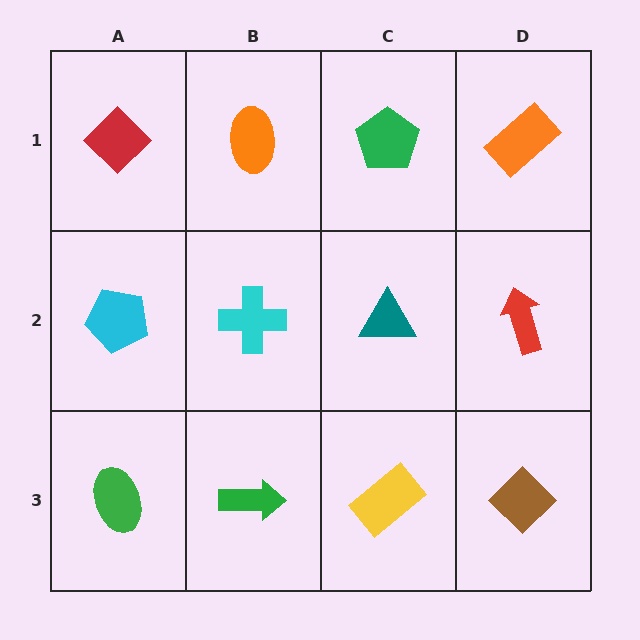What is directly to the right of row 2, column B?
A teal triangle.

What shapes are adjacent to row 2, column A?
A red diamond (row 1, column A), a green ellipse (row 3, column A), a cyan cross (row 2, column B).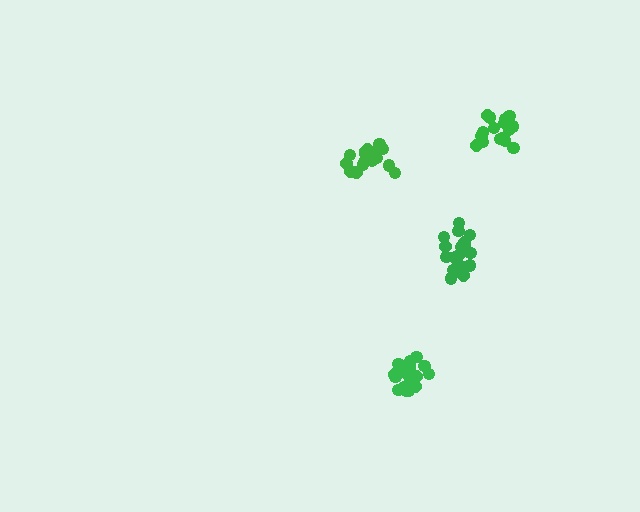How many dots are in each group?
Group 1: 17 dots, Group 2: 17 dots, Group 3: 20 dots, Group 4: 20 dots (74 total).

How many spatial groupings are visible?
There are 4 spatial groupings.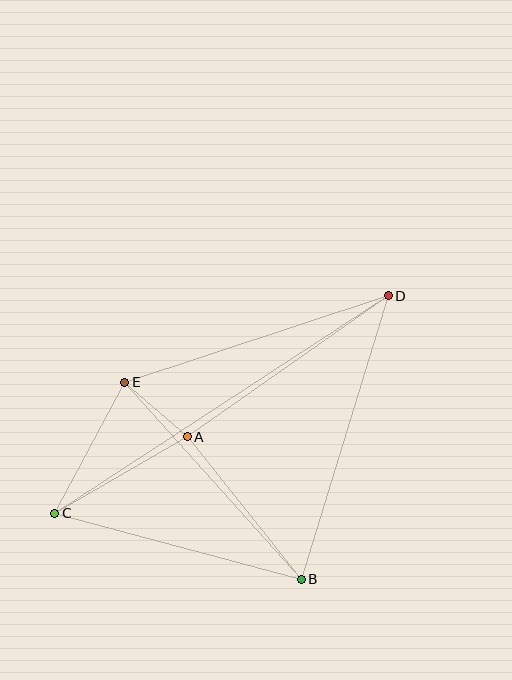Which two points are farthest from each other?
Points C and D are farthest from each other.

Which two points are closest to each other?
Points A and E are closest to each other.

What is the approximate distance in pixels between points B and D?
The distance between B and D is approximately 297 pixels.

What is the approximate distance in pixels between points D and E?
The distance between D and E is approximately 277 pixels.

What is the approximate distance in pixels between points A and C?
The distance between A and C is approximately 153 pixels.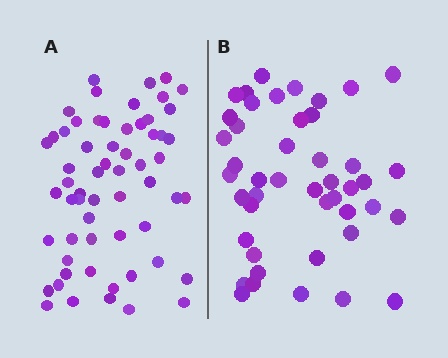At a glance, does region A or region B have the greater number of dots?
Region A (the left region) has more dots.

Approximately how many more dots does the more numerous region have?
Region A has approximately 15 more dots than region B.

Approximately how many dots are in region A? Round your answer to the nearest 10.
About 60 dots.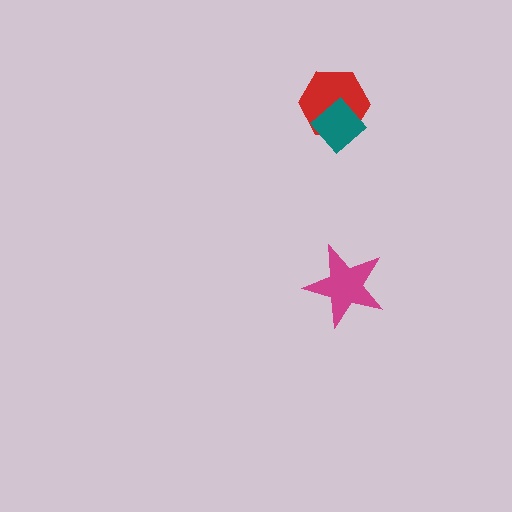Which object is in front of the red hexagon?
The teal diamond is in front of the red hexagon.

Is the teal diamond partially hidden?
No, no other shape covers it.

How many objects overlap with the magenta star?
0 objects overlap with the magenta star.